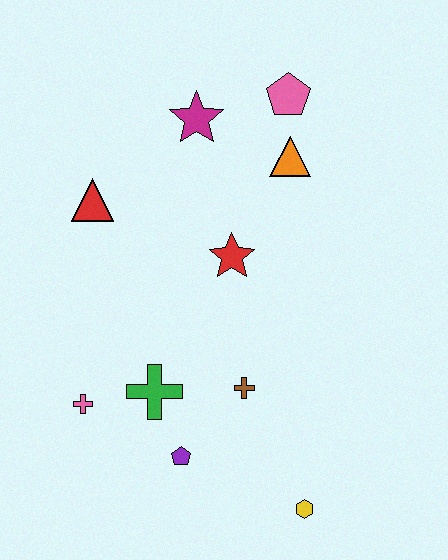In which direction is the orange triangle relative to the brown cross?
The orange triangle is above the brown cross.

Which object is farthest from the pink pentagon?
The yellow hexagon is farthest from the pink pentagon.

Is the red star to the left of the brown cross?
Yes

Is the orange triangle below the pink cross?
No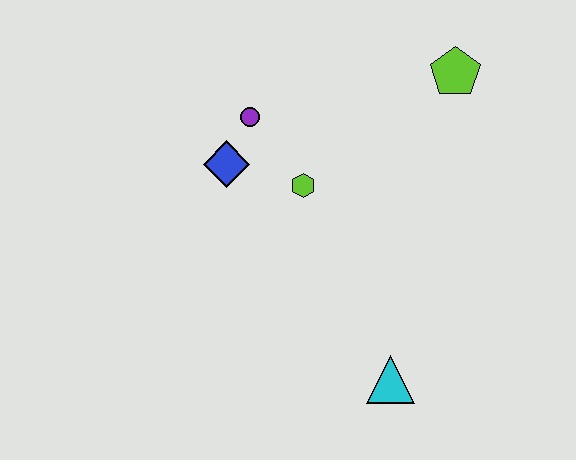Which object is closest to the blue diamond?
The purple circle is closest to the blue diamond.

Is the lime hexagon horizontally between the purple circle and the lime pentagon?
Yes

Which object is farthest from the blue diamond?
The cyan triangle is farthest from the blue diamond.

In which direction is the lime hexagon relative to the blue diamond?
The lime hexagon is to the right of the blue diamond.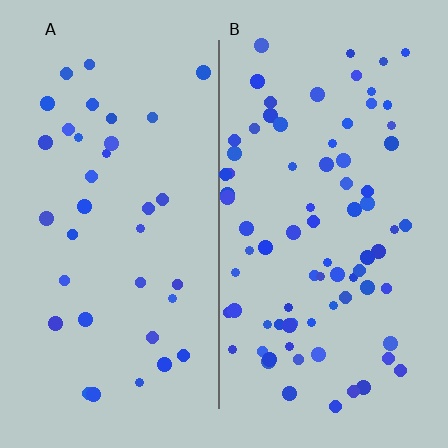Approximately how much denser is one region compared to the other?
Approximately 2.3× — region B over region A.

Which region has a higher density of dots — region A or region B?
B (the right).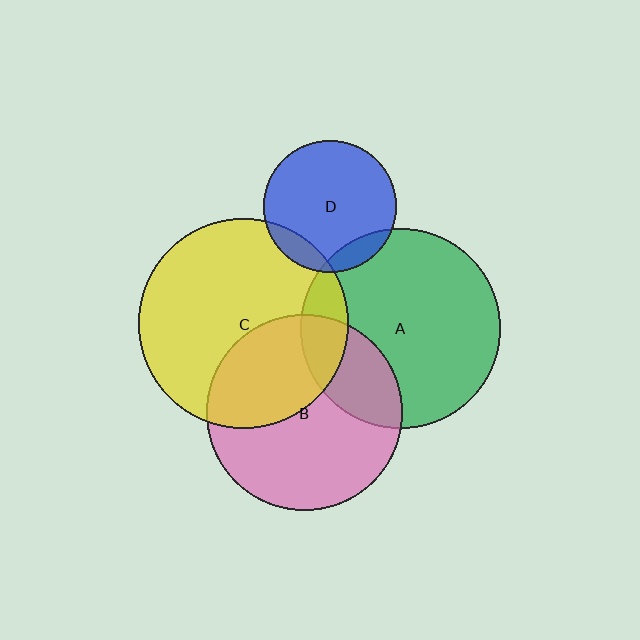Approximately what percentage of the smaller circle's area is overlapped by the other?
Approximately 25%.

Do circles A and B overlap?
Yes.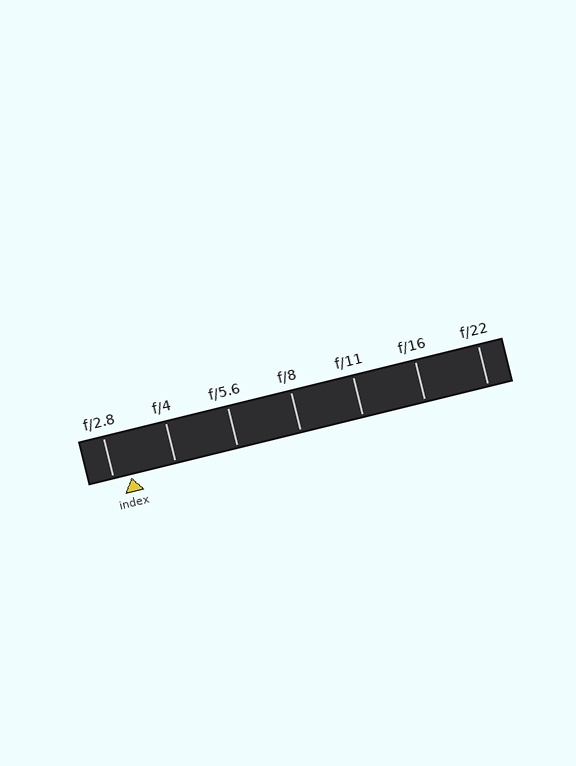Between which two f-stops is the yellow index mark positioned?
The index mark is between f/2.8 and f/4.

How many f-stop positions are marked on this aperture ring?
There are 7 f-stop positions marked.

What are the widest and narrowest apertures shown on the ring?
The widest aperture shown is f/2.8 and the narrowest is f/22.